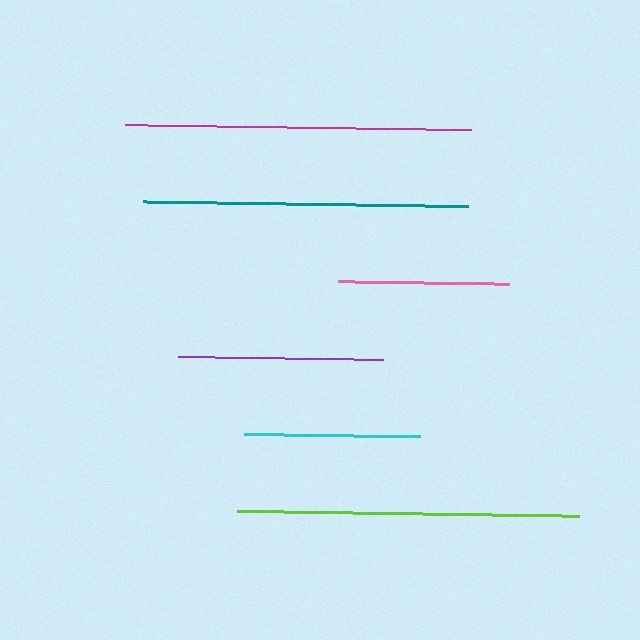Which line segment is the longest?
The magenta line is the longest at approximately 346 pixels.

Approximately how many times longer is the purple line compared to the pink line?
The purple line is approximately 1.2 times the length of the pink line.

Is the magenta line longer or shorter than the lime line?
The magenta line is longer than the lime line.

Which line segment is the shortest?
The pink line is the shortest at approximately 172 pixels.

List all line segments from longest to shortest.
From longest to shortest: magenta, lime, teal, purple, cyan, pink.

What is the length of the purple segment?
The purple segment is approximately 204 pixels long.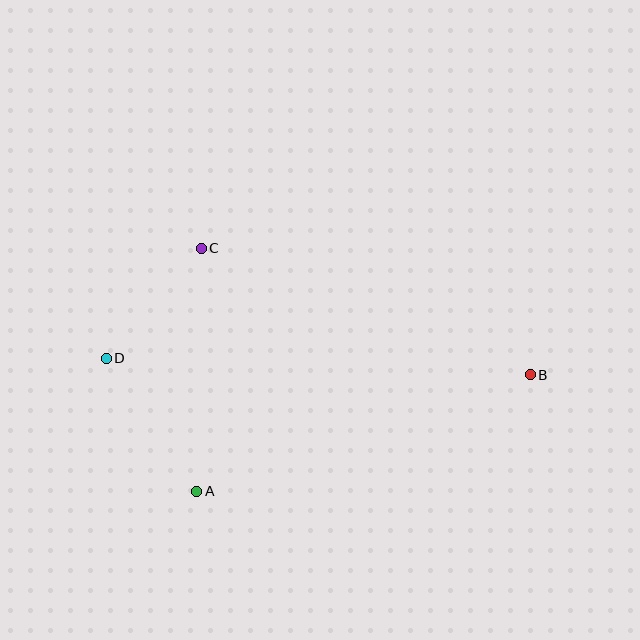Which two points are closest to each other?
Points C and D are closest to each other.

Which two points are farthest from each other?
Points B and D are farthest from each other.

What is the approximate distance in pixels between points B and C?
The distance between B and C is approximately 352 pixels.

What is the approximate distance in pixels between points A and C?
The distance between A and C is approximately 243 pixels.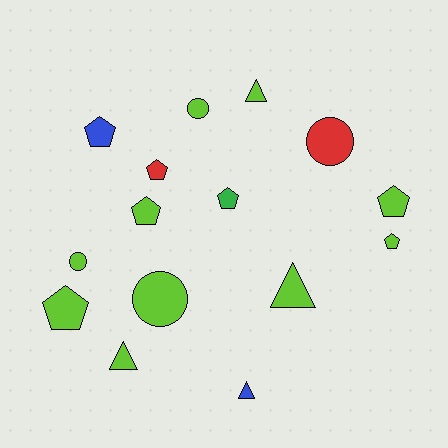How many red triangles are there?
There are no red triangles.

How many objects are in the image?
There are 15 objects.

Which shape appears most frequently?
Pentagon, with 7 objects.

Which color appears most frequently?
Lime, with 10 objects.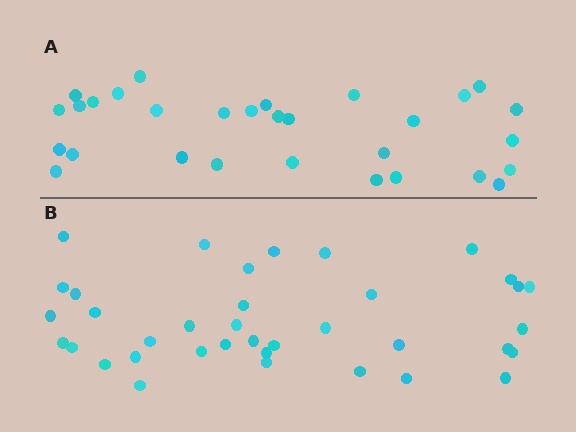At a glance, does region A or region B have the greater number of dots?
Region B (the bottom region) has more dots.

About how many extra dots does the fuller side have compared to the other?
Region B has roughly 8 or so more dots than region A.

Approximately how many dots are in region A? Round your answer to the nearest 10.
About 30 dots.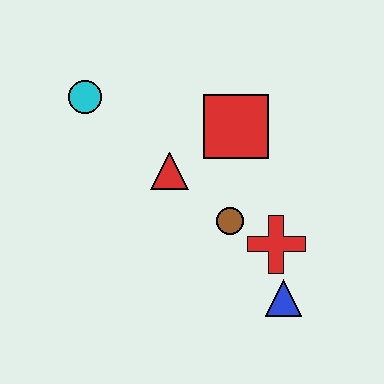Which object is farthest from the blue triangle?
The cyan circle is farthest from the blue triangle.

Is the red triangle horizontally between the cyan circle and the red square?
Yes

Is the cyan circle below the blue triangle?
No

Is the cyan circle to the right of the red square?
No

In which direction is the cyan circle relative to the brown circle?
The cyan circle is to the left of the brown circle.